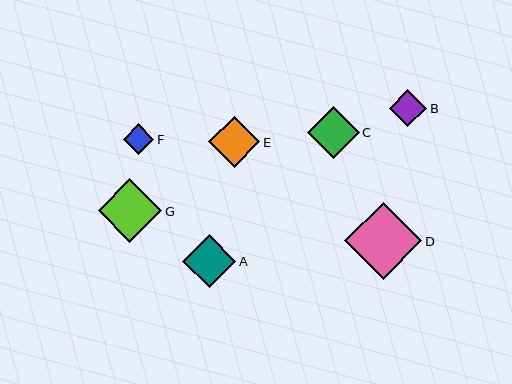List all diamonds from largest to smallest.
From largest to smallest: D, G, A, C, E, B, F.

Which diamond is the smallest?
Diamond F is the smallest with a size of approximately 31 pixels.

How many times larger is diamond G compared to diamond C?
Diamond G is approximately 1.2 times the size of diamond C.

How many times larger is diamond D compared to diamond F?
Diamond D is approximately 2.5 times the size of diamond F.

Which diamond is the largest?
Diamond D is the largest with a size of approximately 77 pixels.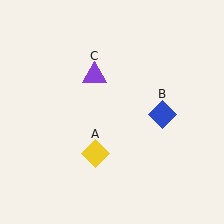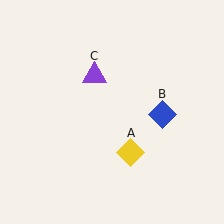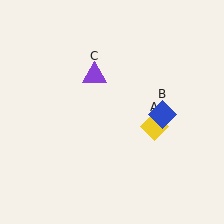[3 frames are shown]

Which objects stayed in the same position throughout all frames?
Blue diamond (object B) and purple triangle (object C) remained stationary.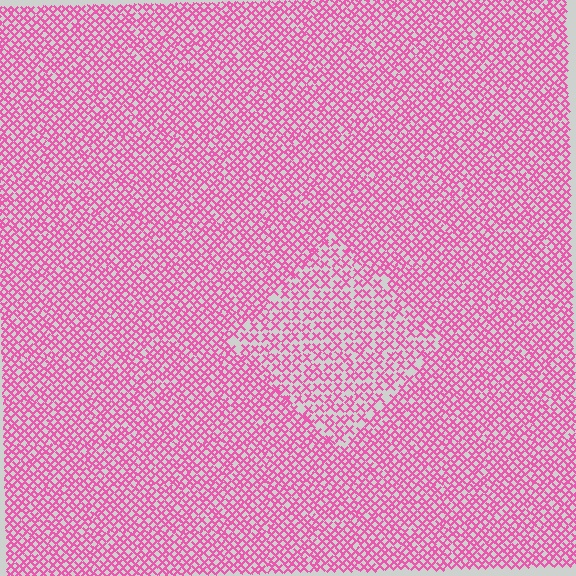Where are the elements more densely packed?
The elements are more densely packed outside the diamond boundary.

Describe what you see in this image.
The image contains small pink elements arranged at two different densities. A diamond-shaped region is visible where the elements are less densely packed than the surrounding area.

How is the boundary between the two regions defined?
The boundary is defined by a change in element density (approximately 1.5x ratio). All elements are the same color, size, and shape.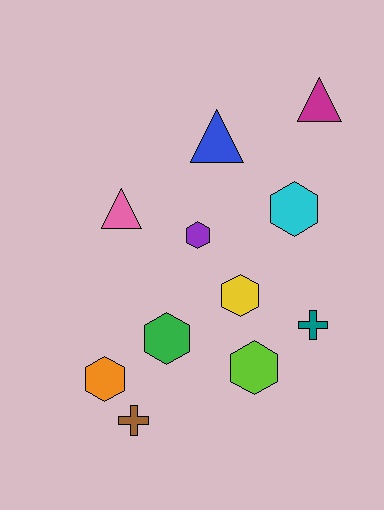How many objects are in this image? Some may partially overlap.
There are 11 objects.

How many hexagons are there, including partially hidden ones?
There are 6 hexagons.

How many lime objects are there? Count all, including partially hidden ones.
There is 1 lime object.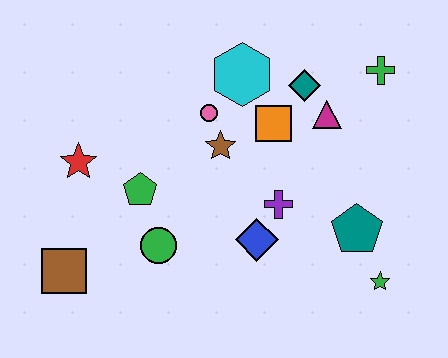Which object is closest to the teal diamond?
The magenta triangle is closest to the teal diamond.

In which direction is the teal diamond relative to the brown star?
The teal diamond is to the right of the brown star.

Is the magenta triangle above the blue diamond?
Yes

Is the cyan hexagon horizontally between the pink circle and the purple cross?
Yes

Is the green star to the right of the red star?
Yes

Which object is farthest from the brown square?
The green cross is farthest from the brown square.